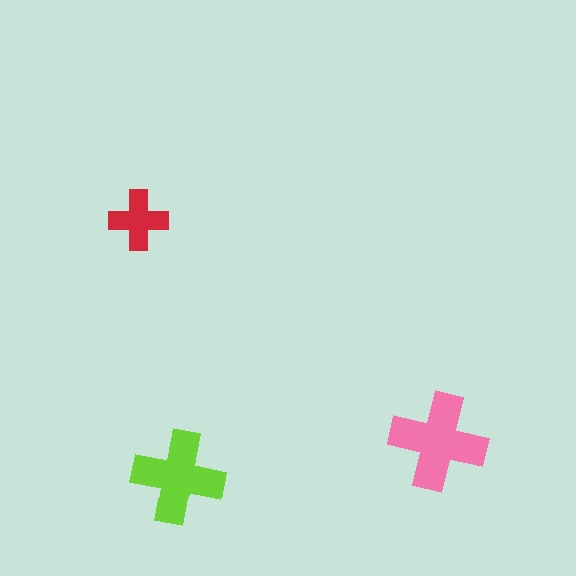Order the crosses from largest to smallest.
the pink one, the lime one, the red one.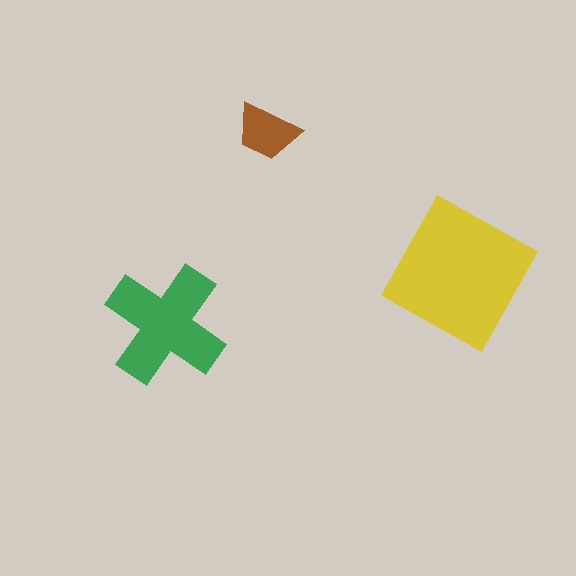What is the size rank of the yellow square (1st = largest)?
1st.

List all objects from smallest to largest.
The brown trapezoid, the green cross, the yellow square.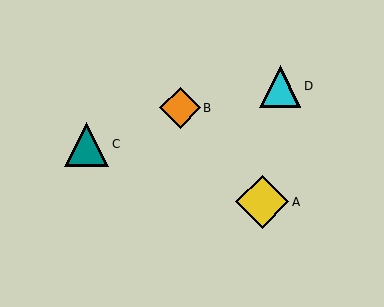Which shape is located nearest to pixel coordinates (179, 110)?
The orange diamond (labeled B) at (180, 108) is nearest to that location.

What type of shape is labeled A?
Shape A is a yellow diamond.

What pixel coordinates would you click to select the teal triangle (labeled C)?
Click at (87, 144) to select the teal triangle C.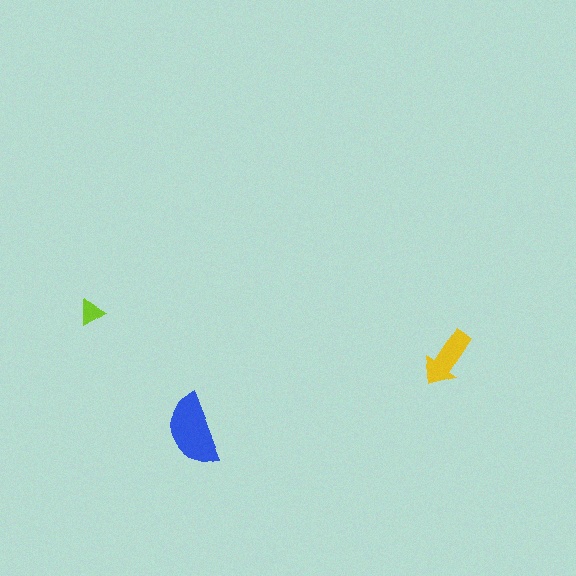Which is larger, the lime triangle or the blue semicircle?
The blue semicircle.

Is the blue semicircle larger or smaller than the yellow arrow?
Larger.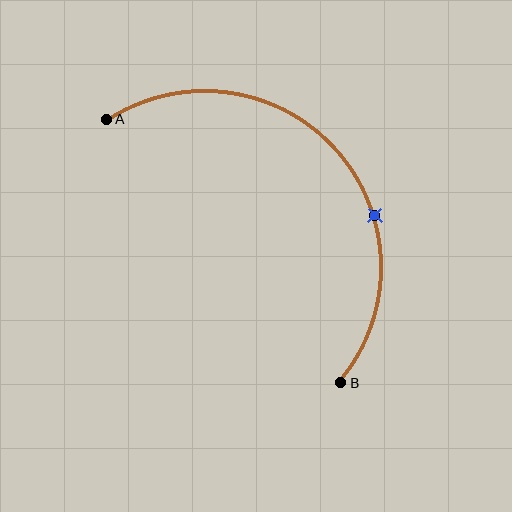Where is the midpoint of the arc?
The arc midpoint is the point on the curve farthest from the straight line joining A and B. It sits above and to the right of that line.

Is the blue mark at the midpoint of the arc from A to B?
No. The blue mark lies on the arc but is closer to endpoint B. The arc midpoint would be at the point on the curve equidistant along the arc from both A and B.